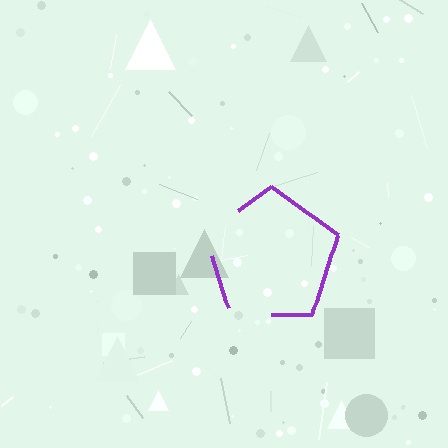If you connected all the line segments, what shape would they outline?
They would outline a pentagon.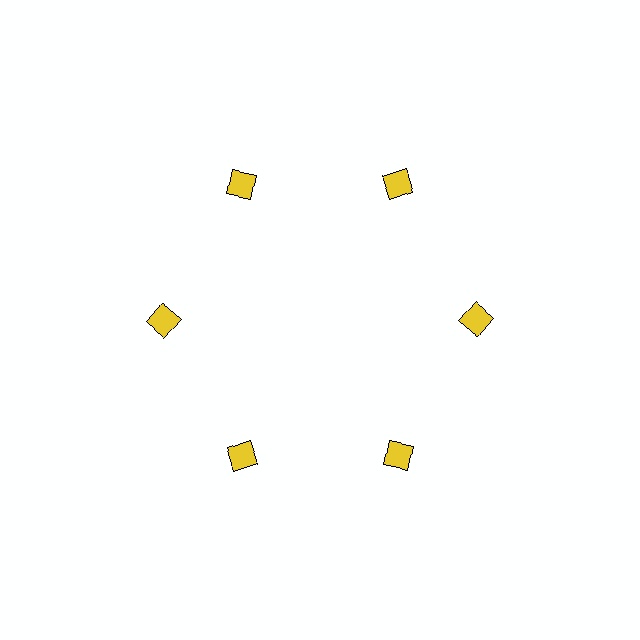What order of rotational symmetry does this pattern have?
This pattern has 6-fold rotational symmetry.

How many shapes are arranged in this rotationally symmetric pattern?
There are 6 shapes, arranged in 6 groups of 1.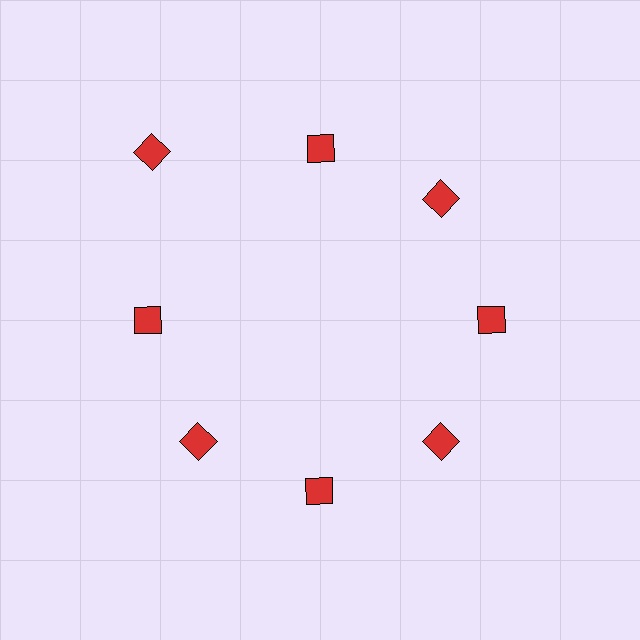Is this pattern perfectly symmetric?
No. The 8 red squares are arranged in a ring, but one element near the 10 o'clock position is pushed outward from the center, breaking the 8-fold rotational symmetry.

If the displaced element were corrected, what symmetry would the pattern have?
It would have 8-fold rotational symmetry — the pattern would map onto itself every 45 degrees.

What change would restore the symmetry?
The symmetry would be restored by moving it inward, back onto the ring so that all 8 squares sit at equal angles and equal distance from the center.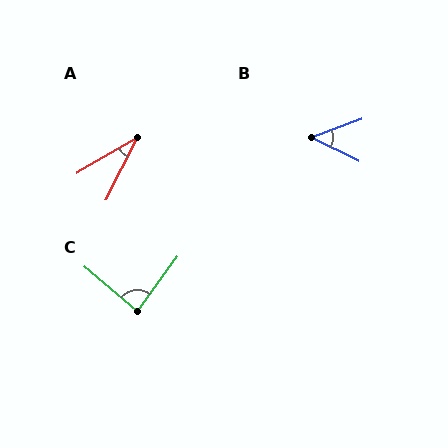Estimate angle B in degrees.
Approximately 47 degrees.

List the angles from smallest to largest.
A (33°), B (47°), C (86°).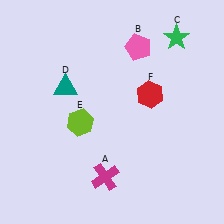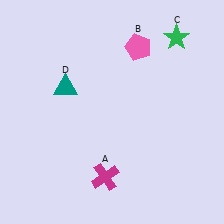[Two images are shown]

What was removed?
The lime hexagon (E), the red hexagon (F) were removed in Image 2.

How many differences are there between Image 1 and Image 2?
There are 2 differences between the two images.